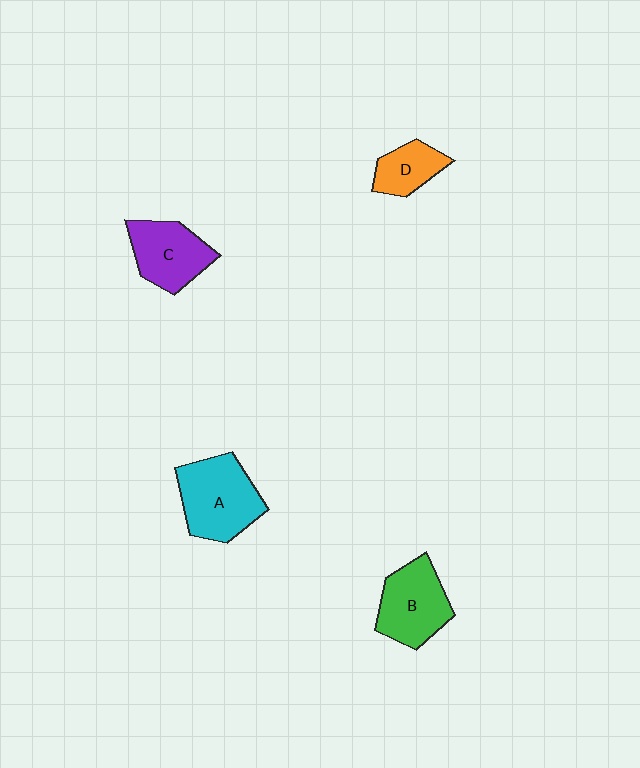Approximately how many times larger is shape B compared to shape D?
Approximately 1.7 times.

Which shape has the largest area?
Shape A (cyan).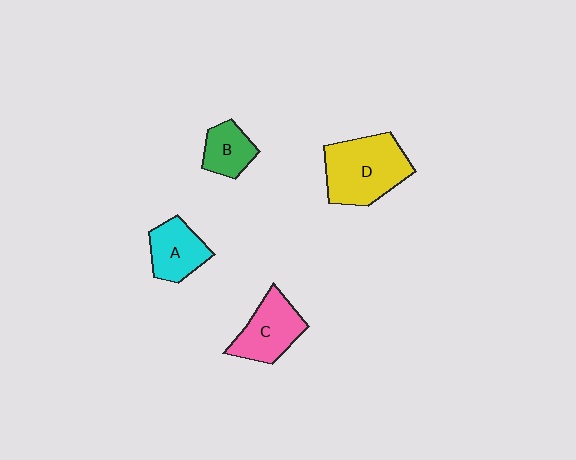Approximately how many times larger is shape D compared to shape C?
Approximately 1.5 times.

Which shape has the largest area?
Shape D (yellow).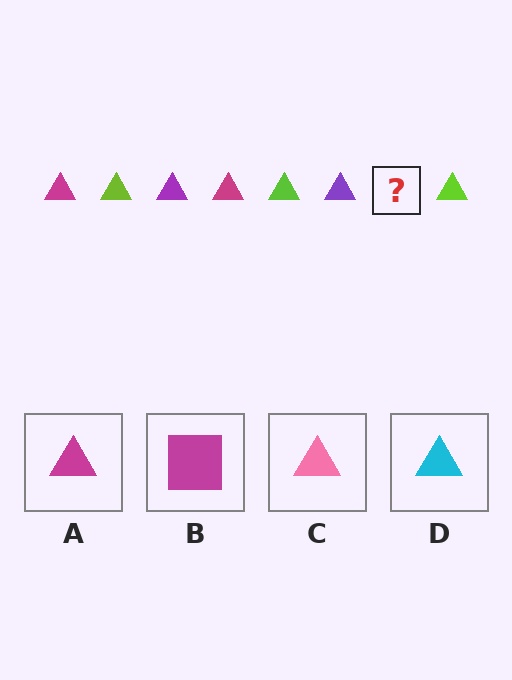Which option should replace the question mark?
Option A.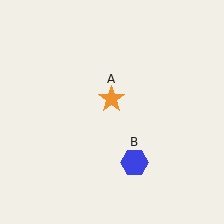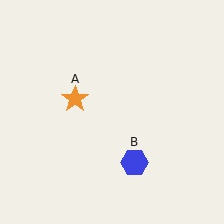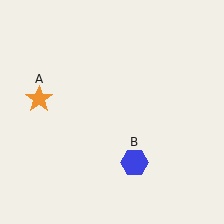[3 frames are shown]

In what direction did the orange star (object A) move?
The orange star (object A) moved left.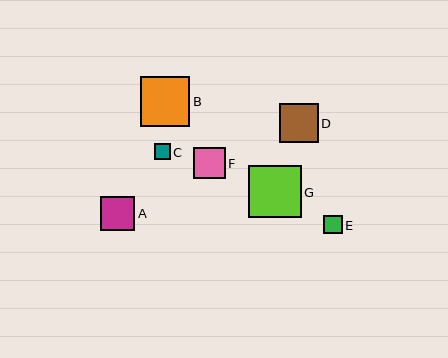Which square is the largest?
Square G is the largest with a size of approximately 52 pixels.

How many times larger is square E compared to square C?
Square E is approximately 1.2 times the size of square C.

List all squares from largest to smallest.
From largest to smallest: G, B, D, A, F, E, C.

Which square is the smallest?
Square C is the smallest with a size of approximately 16 pixels.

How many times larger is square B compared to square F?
Square B is approximately 1.6 times the size of square F.